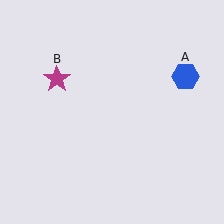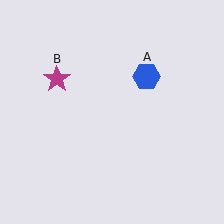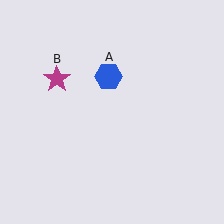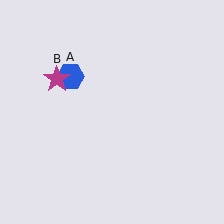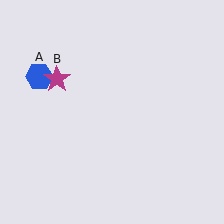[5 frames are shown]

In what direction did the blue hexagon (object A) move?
The blue hexagon (object A) moved left.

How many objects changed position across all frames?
1 object changed position: blue hexagon (object A).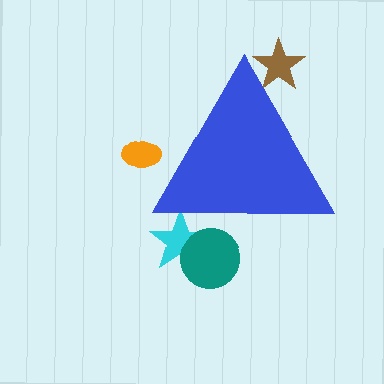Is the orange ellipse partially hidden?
Yes, the orange ellipse is partially hidden behind the blue triangle.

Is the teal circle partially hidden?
Yes, the teal circle is partially hidden behind the blue triangle.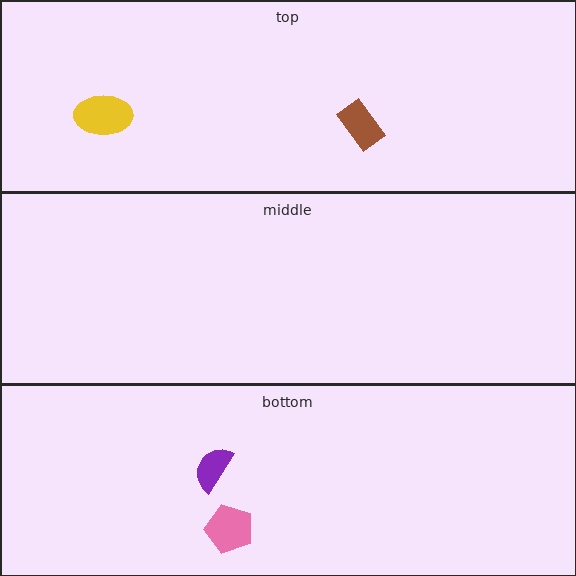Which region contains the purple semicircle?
The bottom region.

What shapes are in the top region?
The brown rectangle, the yellow ellipse.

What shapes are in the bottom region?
The pink pentagon, the purple semicircle.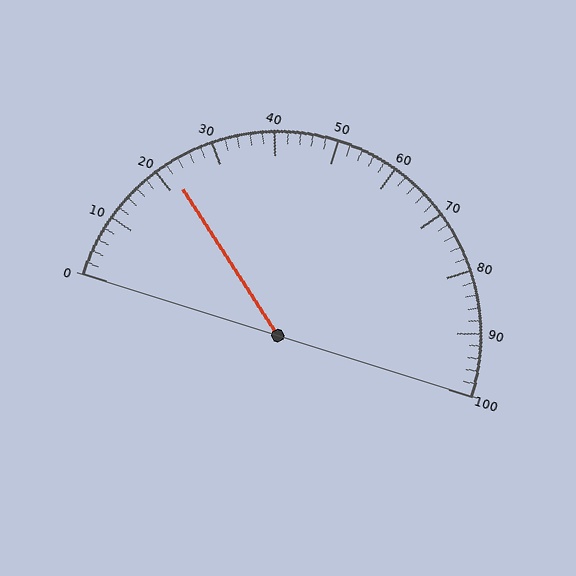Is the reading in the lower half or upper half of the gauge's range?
The reading is in the lower half of the range (0 to 100).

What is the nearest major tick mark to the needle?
The nearest major tick mark is 20.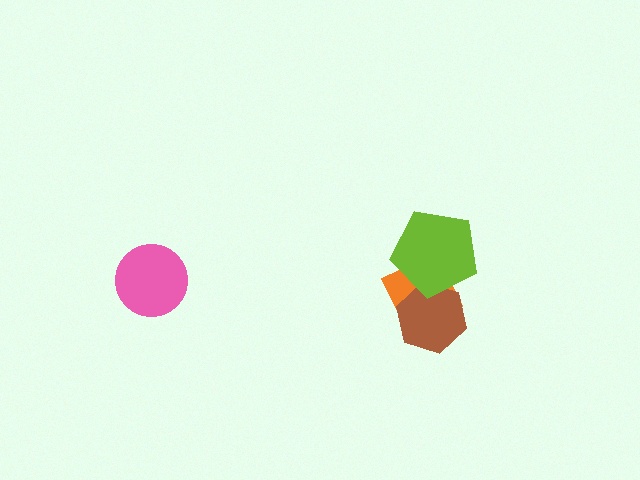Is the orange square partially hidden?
Yes, it is partially covered by another shape.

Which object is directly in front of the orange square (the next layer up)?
The brown hexagon is directly in front of the orange square.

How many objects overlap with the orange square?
2 objects overlap with the orange square.